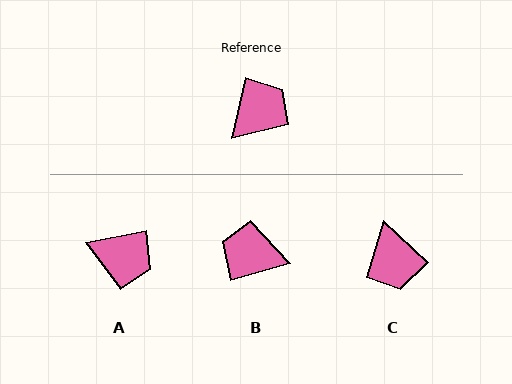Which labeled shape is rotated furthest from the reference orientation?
C, about 120 degrees away.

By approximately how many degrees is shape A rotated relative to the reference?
Approximately 67 degrees clockwise.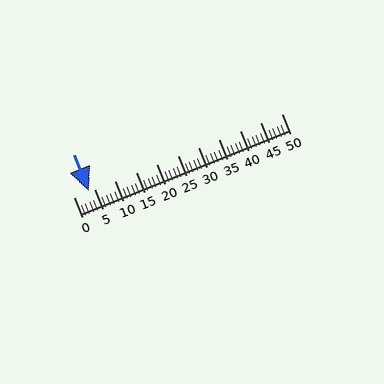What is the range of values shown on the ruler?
The ruler shows values from 0 to 50.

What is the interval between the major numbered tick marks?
The major tick marks are spaced 5 units apart.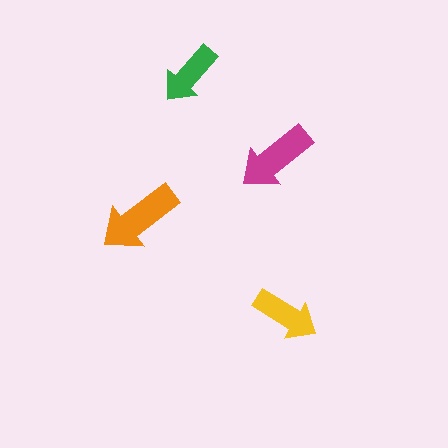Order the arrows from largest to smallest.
the orange one, the magenta one, the yellow one, the green one.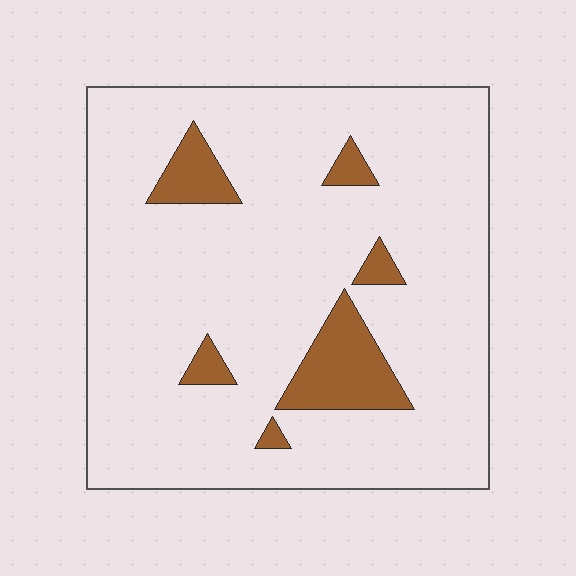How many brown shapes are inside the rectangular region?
6.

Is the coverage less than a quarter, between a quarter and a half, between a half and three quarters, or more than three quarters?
Less than a quarter.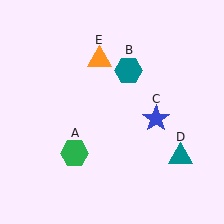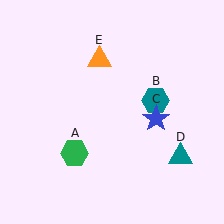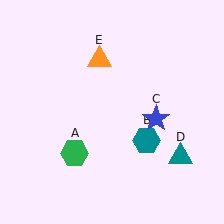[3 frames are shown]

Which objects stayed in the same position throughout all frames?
Green hexagon (object A) and blue star (object C) and teal triangle (object D) and orange triangle (object E) remained stationary.